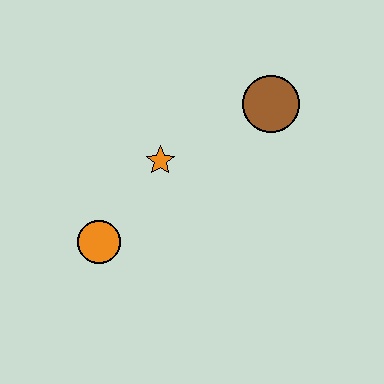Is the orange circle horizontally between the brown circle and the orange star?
No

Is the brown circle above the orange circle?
Yes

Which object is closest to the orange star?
The orange circle is closest to the orange star.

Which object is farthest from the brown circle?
The orange circle is farthest from the brown circle.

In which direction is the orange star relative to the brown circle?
The orange star is to the left of the brown circle.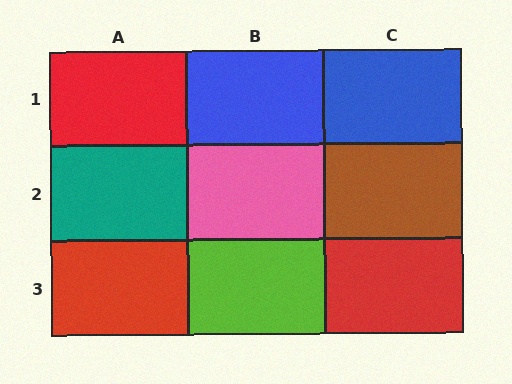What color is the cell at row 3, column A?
Red.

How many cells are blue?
2 cells are blue.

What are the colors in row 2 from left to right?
Teal, pink, brown.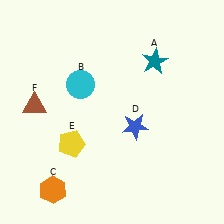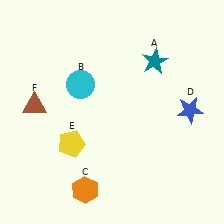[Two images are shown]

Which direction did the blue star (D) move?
The blue star (D) moved right.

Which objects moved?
The objects that moved are: the orange hexagon (C), the blue star (D).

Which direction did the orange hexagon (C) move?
The orange hexagon (C) moved right.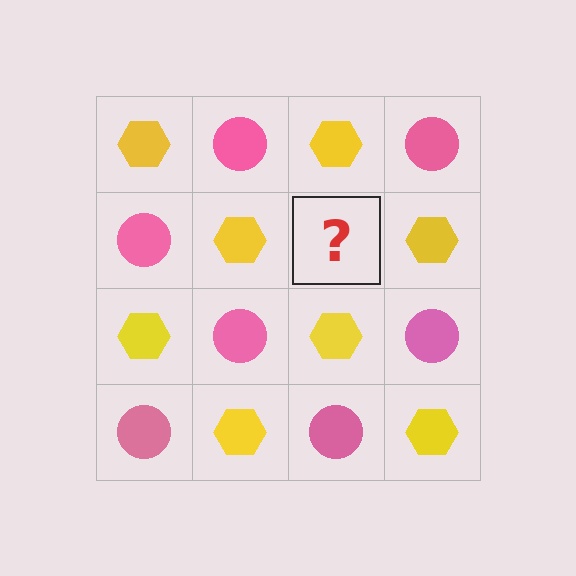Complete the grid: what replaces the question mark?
The question mark should be replaced with a pink circle.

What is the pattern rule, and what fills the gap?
The rule is that it alternates yellow hexagon and pink circle in a checkerboard pattern. The gap should be filled with a pink circle.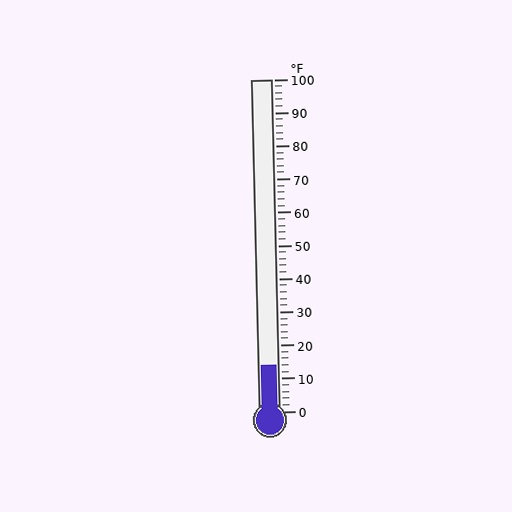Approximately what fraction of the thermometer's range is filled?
The thermometer is filled to approximately 15% of its range.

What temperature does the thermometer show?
The thermometer shows approximately 14°F.